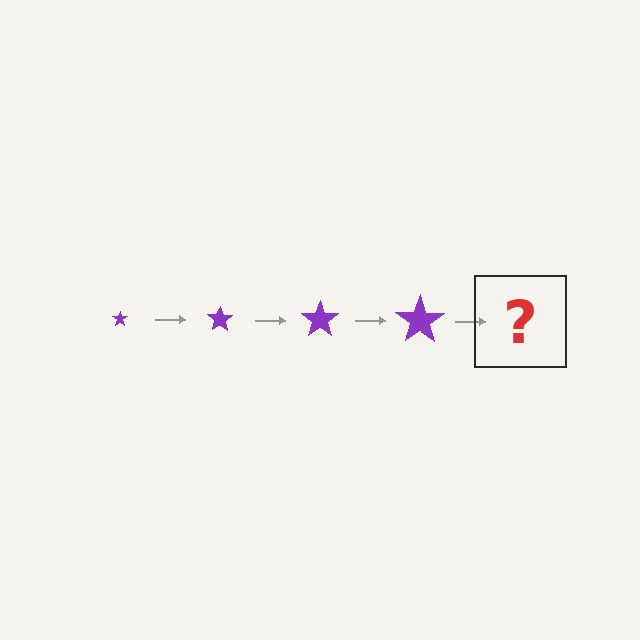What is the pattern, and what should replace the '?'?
The pattern is that the star gets progressively larger each step. The '?' should be a purple star, larger than the previous one.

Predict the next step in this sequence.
The next step is a purple star, larger than the previous one.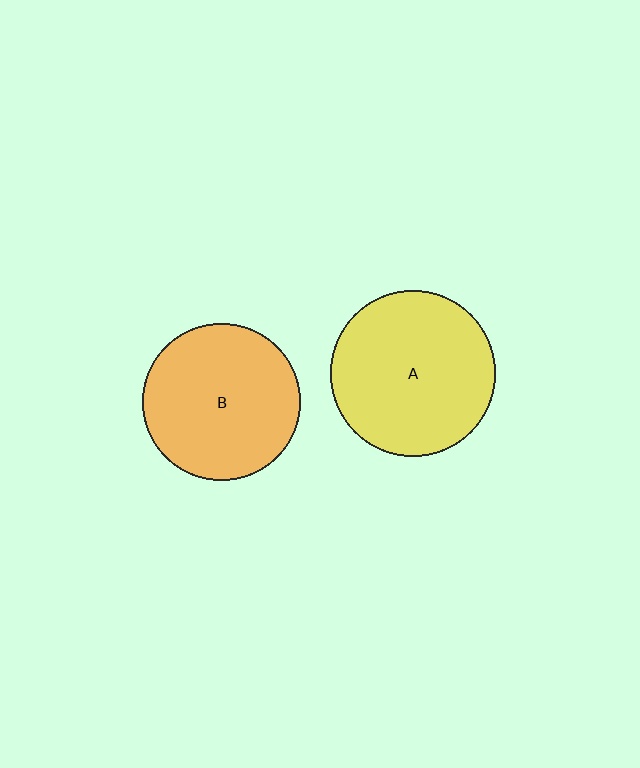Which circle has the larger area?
Circle A (yellow).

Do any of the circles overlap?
No, none of the circles overlap.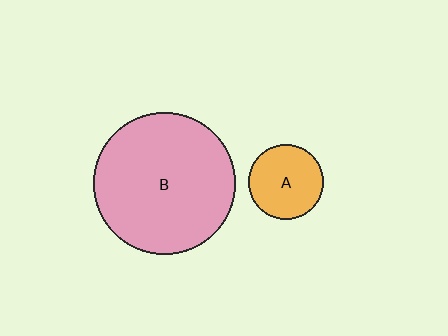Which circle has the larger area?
Circle B (pink).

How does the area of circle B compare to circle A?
Approximately 3.6 times.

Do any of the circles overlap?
No, none of the circles overlap.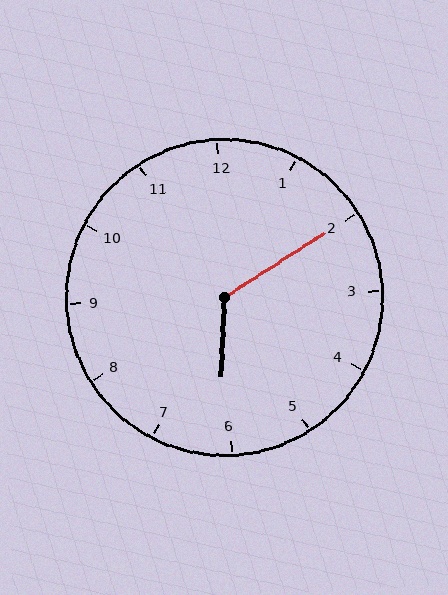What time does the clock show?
6:10.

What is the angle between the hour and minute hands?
Approximately 125 degrees.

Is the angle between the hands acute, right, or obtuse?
It is obtuse.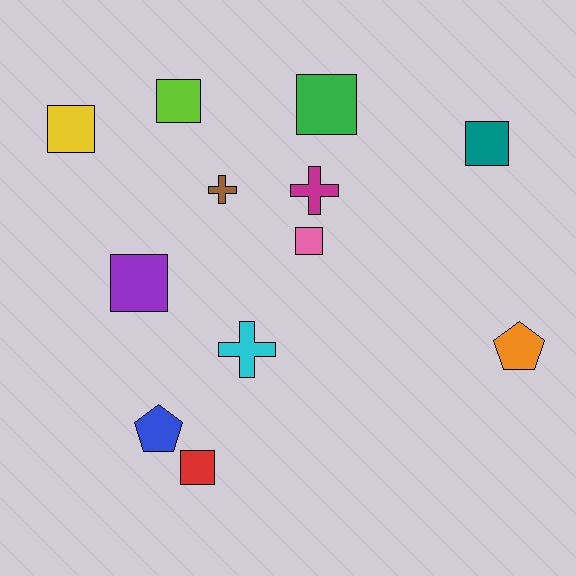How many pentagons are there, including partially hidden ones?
There are 2 pentagons.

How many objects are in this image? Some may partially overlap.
There are 12 objects.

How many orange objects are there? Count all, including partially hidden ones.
There is 1 orange object.